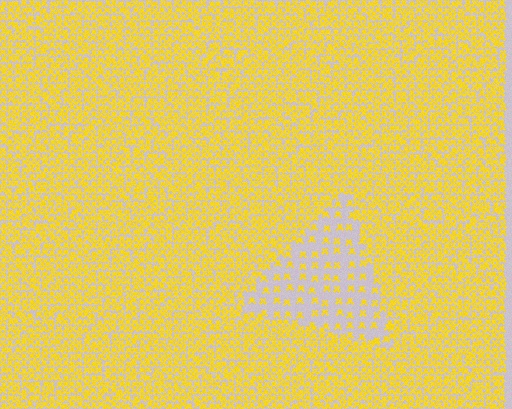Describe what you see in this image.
The image contains small yellow elements arranged at two different densities. A triangle-shaped region is visible where the elements are less densely packed than the surrounding area.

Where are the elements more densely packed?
The elements are more densely packed outside the triangle boundary.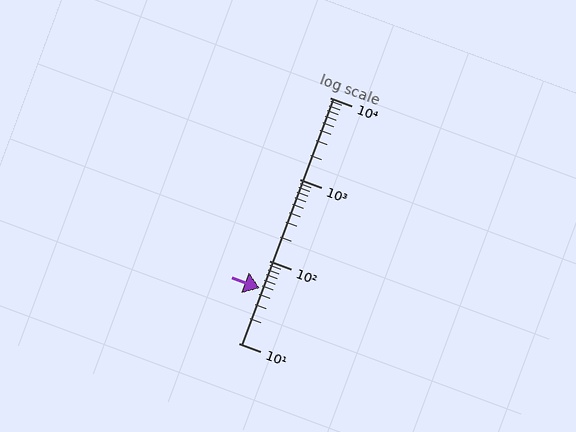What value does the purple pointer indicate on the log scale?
The pointer indicates approximately 47.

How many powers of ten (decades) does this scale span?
The scale spans 3 decades, from 10 to 10000.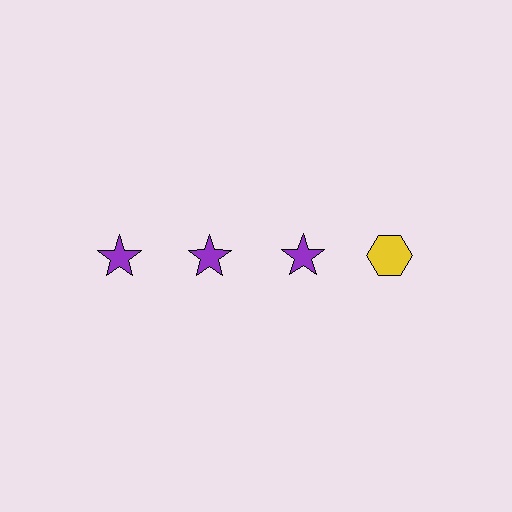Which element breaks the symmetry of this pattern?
The yellow hexagon in the top row, second from right column breaks the symmetry. All other shapes are purple stars.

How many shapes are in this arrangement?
There are 4 shapes arranged in a grid pattern.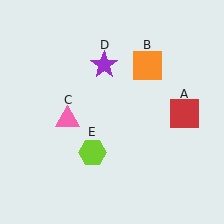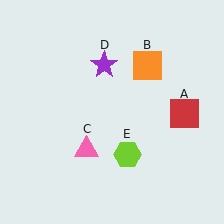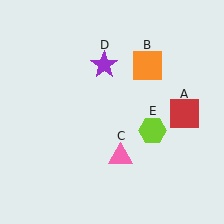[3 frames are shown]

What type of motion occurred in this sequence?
The pink triangle (object C), lime hexagon (object E) rotated counterclockwise around the center of the scene.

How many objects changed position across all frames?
2 objects changed position: pink triangle (object C), lime hexagon (object E).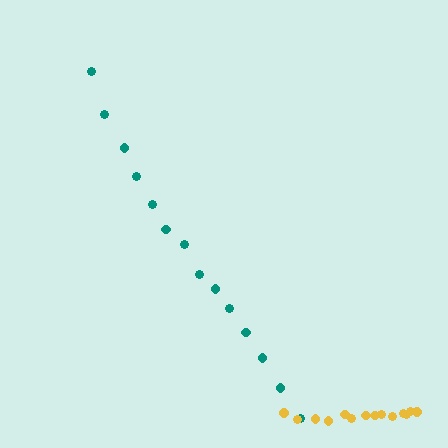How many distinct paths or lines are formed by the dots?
There are 2 distinct paths.